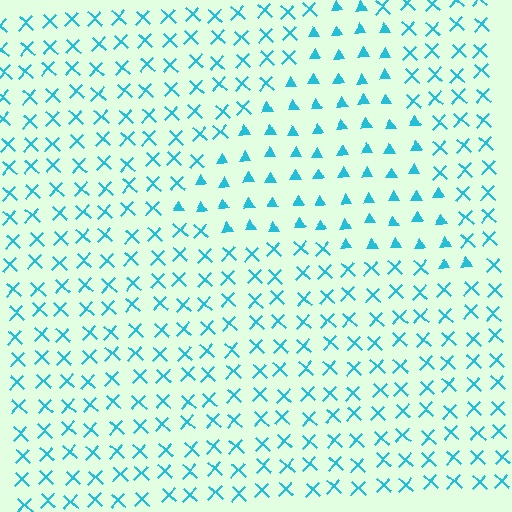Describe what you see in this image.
The image is filled with small cyan elements arranged in a uniform grid. A triangle-shaped region contains triangles, while the surrounding area contains X marks. The boundary is defined purely by the change in element shape.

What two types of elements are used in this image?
The image uses triangles inside the triangle region and X marks outside it.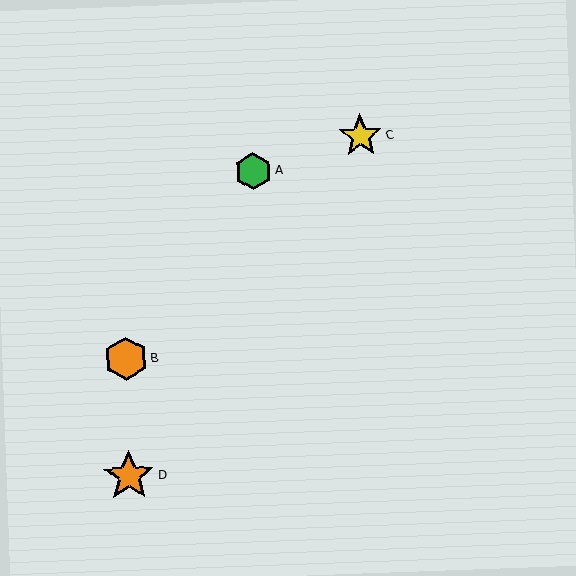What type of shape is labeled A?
Shape A is a green hexagon.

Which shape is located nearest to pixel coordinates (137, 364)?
The orange hexagon (labeled B) at (126, 359) is nearest to that location.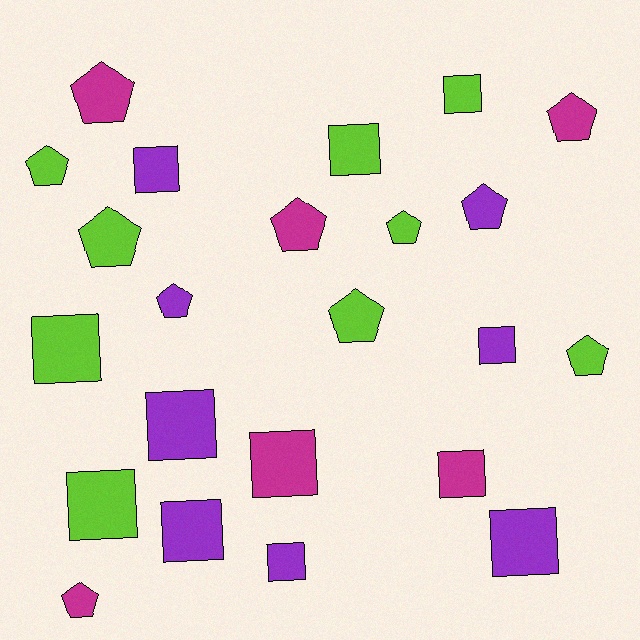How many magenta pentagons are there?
There are 4 magenta pentagons.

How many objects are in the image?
There are 23 objects.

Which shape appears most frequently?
Square, with 12 objects.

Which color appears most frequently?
Lime, with 9 objects.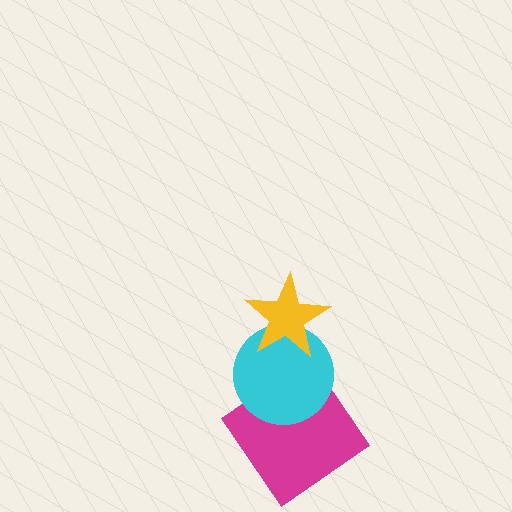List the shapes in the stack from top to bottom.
From top to bottom: the yellow star, the cyan circle, the magenta diamond.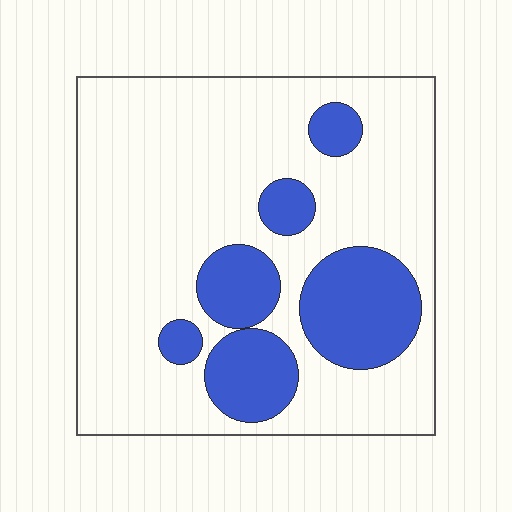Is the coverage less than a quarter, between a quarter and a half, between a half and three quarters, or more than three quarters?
Less than a quarter.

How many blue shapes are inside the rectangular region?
6.